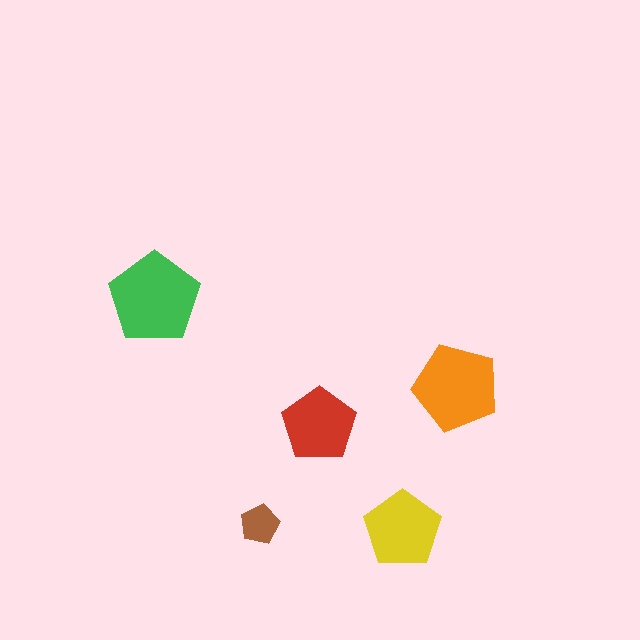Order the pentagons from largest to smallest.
the green one, the orange one, the yellow one, the red one, the brown one.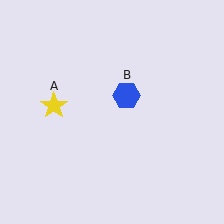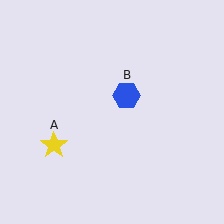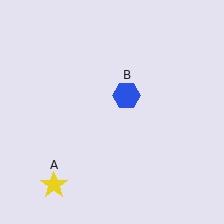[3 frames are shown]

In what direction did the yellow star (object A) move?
The yellow star (object A) moved down.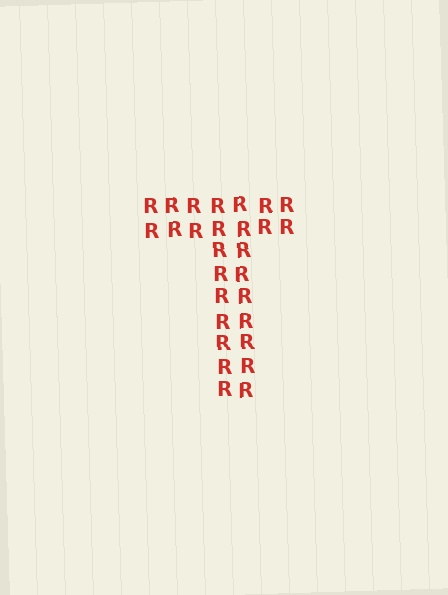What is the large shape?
The large shape is the letter T.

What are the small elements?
The small elements are letter R's.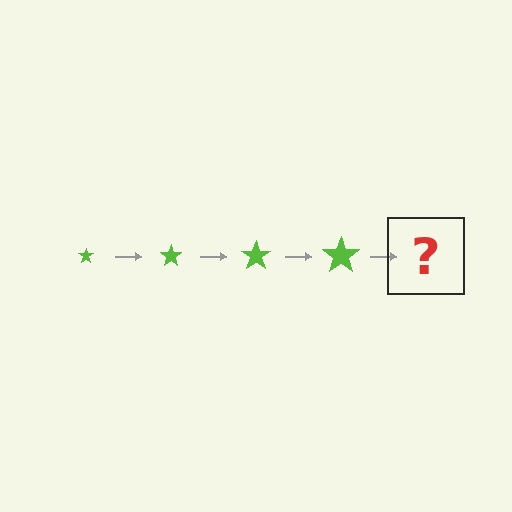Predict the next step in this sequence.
The next step is a lime star, larger than the previous one.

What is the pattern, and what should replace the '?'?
The pattern is that the star gets progressively larger each step. The '?' should be a lime star, larger than the previous one.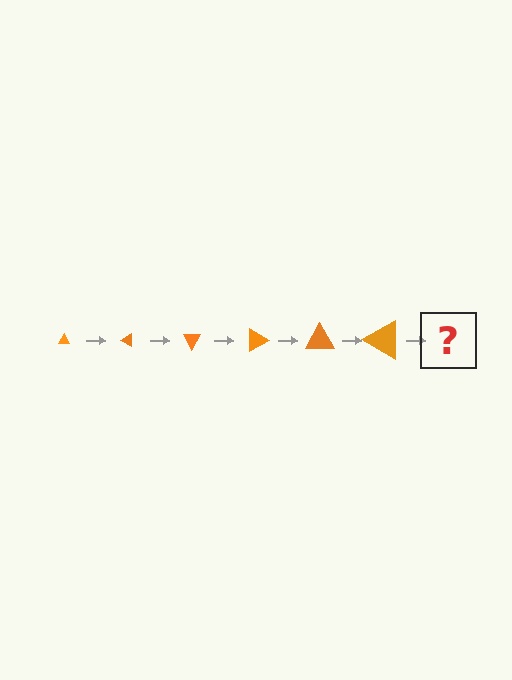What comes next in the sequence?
The next element should be a triangle, larger than the previous one and rotated 180 degrees from the start.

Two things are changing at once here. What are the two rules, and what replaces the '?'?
The two rules are that the triangle grows larger each step and it rotates 30 degrees each step. The '?' should be a triangle, larger than the previous one and rotated 180 degrees from the start.